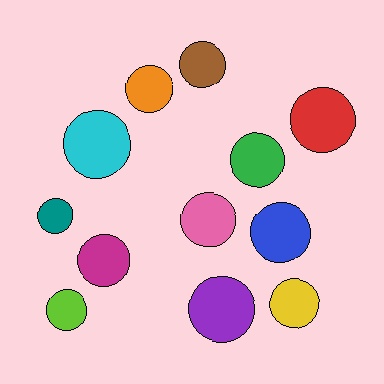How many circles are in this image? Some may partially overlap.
There are 12 circles.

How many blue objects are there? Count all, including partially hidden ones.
There is 1 blue object.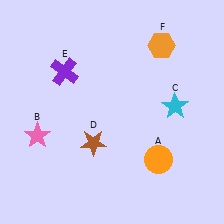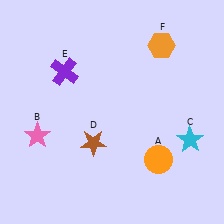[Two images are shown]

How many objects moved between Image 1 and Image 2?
1 object moved between the two images.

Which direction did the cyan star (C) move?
The cyan star (C) moved down.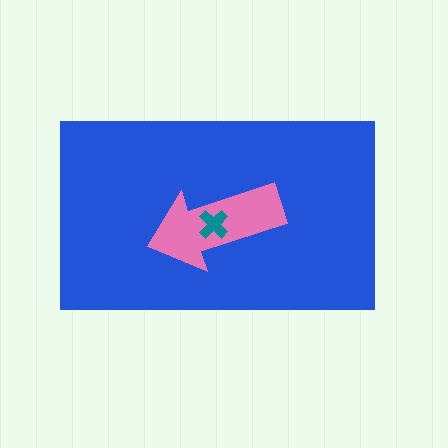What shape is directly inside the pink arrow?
The teal cross.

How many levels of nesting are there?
3.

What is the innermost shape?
The teal cross.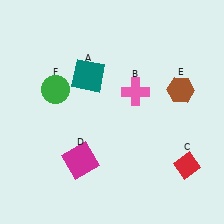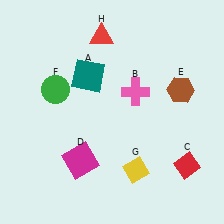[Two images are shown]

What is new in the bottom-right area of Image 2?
A yellow diamond (G) was added in the bottom-right area of Image 2.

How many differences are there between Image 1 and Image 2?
There are 2 differences between the two images.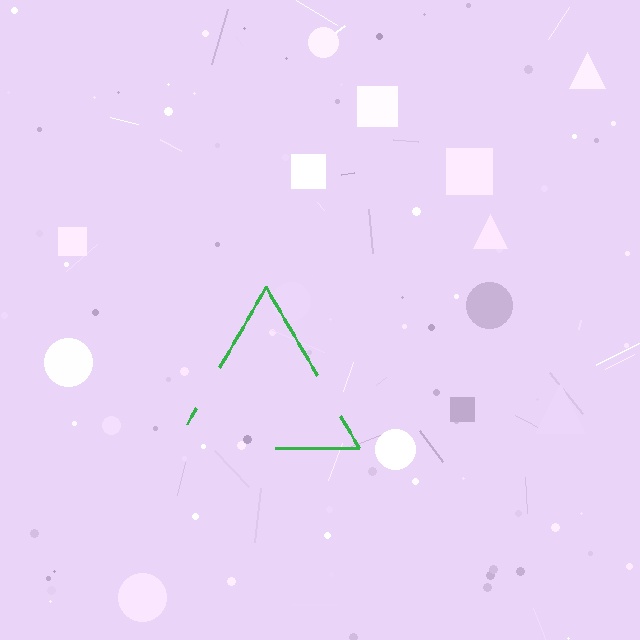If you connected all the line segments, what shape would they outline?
They would outline a triangle.